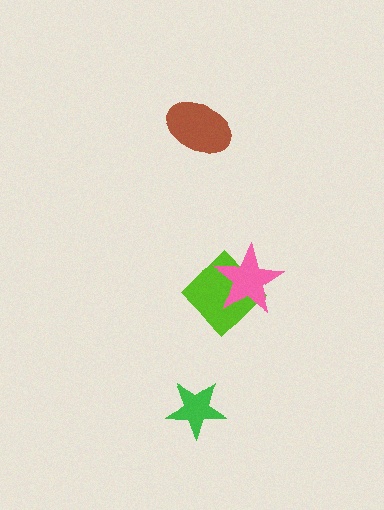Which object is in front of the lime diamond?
The pink star is in front of the lime diamond.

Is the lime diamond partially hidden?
Yes, it is partially covered by another shape.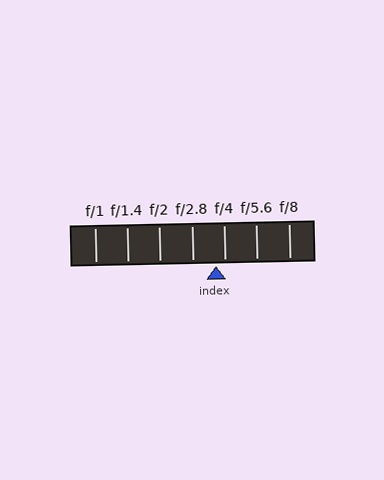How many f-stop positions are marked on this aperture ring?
There are 7 f-stop positions marked.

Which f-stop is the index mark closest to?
The index mark is closest to f/4.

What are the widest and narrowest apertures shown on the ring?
The widest aperture shown is f/1 and the narrowest is f/8.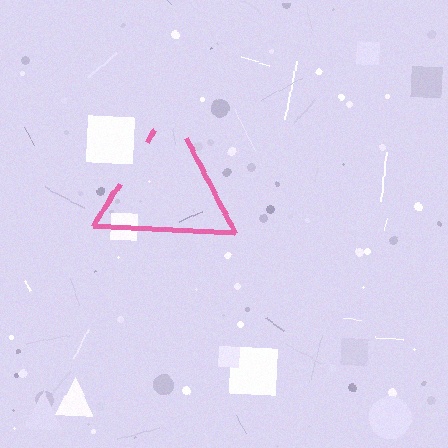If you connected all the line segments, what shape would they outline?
They would outline a triangle.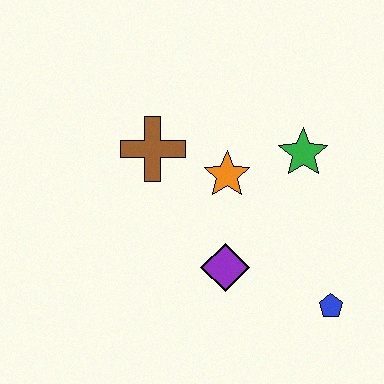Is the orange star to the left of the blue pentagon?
Yes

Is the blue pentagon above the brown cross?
No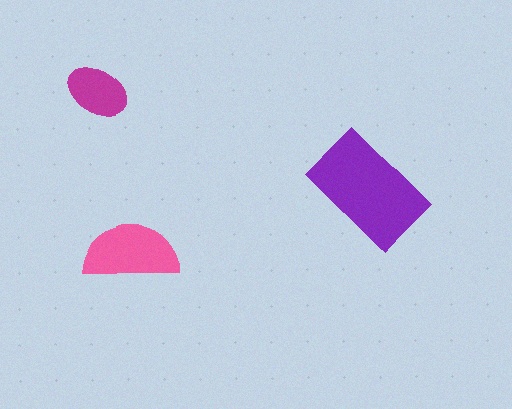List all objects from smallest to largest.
The magenta ellipse, the pink semicircle, the purple rectangle.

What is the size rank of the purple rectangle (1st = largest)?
1st.